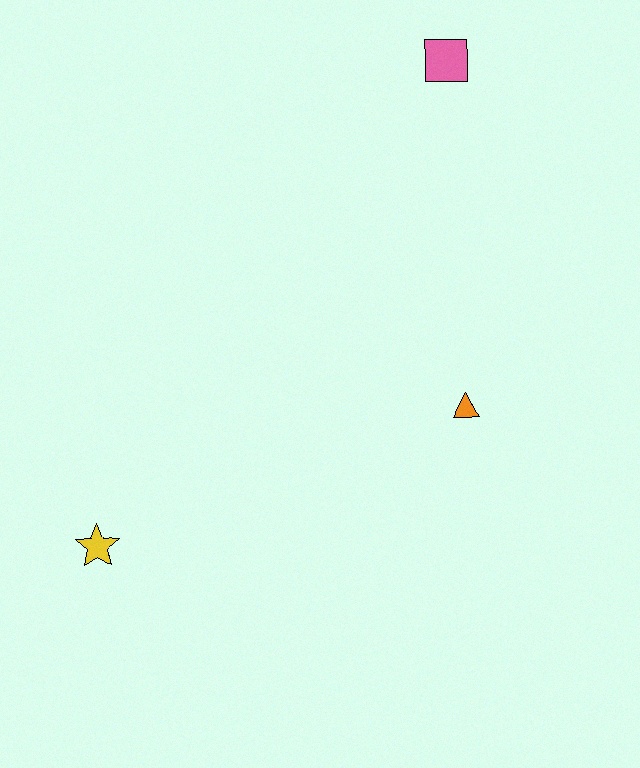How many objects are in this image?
There are 3 objects.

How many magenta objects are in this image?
There are no magenta objects.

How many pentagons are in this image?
There are no pentagons.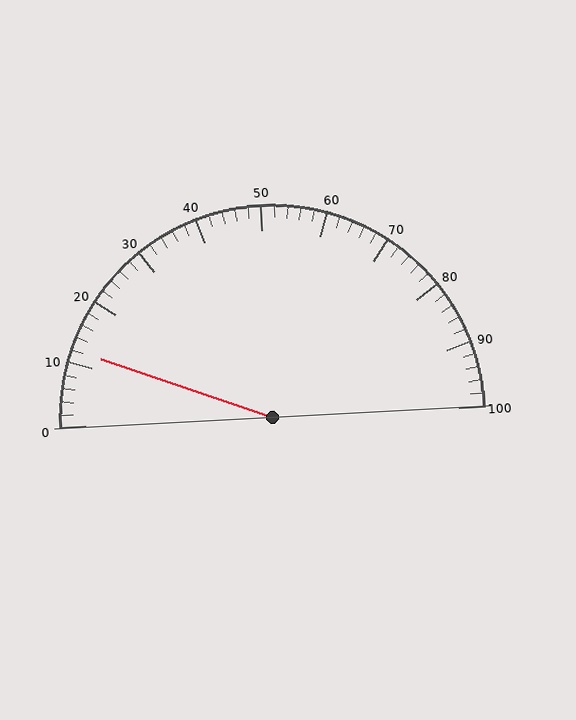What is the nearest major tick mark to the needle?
The nearest major tick mark is 10.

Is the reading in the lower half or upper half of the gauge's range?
The reading is in the lower half of the range (0 to 100).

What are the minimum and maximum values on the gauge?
The gauge ranges from 0 to 100.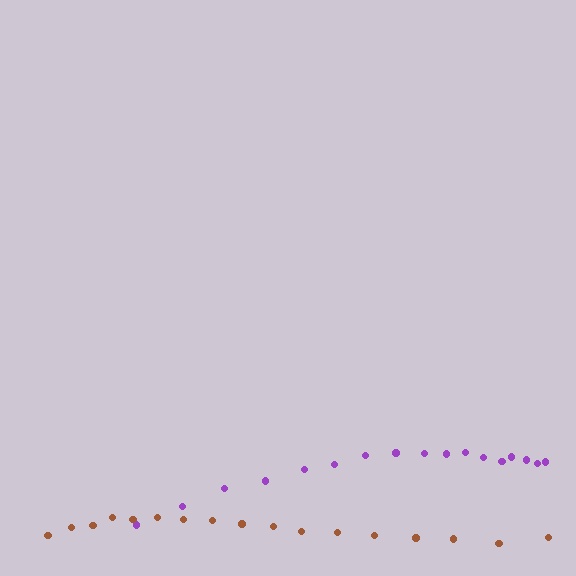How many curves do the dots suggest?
There are 2 distinct paths.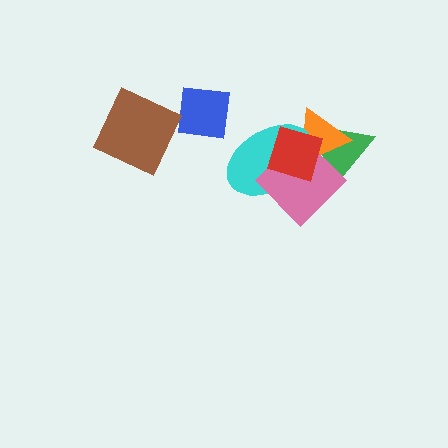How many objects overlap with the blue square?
1 object overlaps with the blue square.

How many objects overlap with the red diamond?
4 objects overlap with the red diamond.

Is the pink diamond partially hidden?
Yes, it is partially covered by another shape.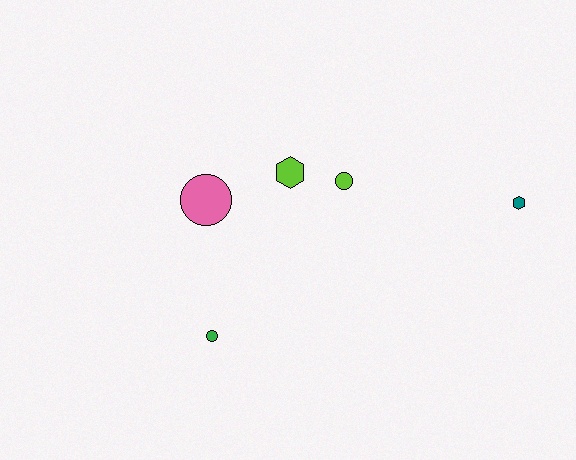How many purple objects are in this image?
There are no purple objects.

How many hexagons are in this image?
There are 2 hexagons.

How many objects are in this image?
There are 5 objects.